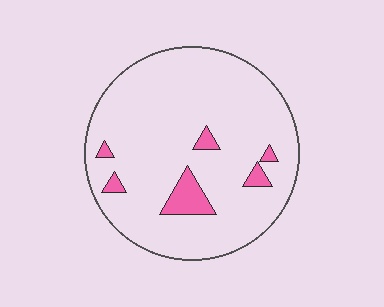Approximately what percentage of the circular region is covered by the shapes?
Approximately 10%.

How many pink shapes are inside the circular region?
6.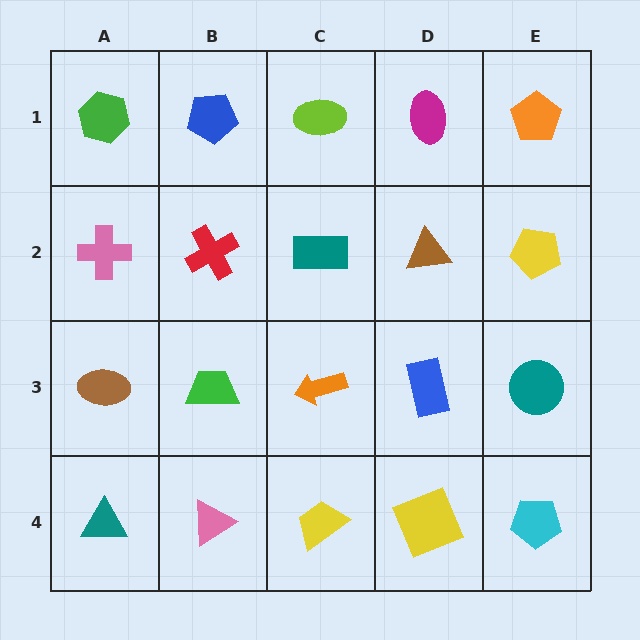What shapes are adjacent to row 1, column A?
A pink cross (row 2, column A), a blue pentagon (row 1, column B).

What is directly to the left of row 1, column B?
A green hexagon.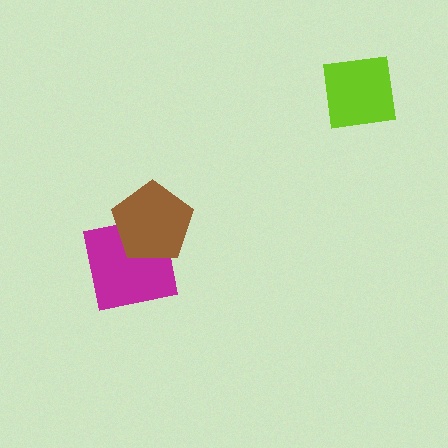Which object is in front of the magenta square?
The brown pentagon is in front of the magenta square.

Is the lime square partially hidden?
No, no other shape covers it.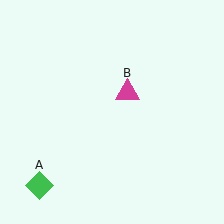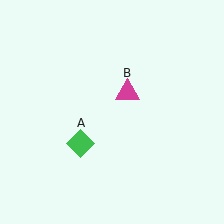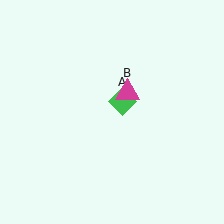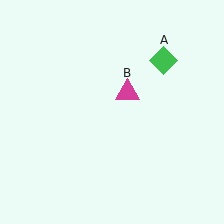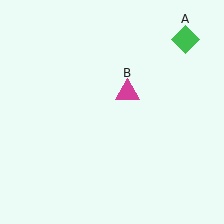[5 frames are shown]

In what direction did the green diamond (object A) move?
The green diamond (object A) moved up and to the right.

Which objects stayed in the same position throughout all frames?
Magenta triangle (object B) remained stationary.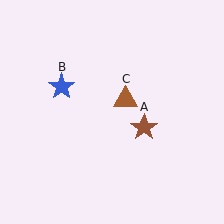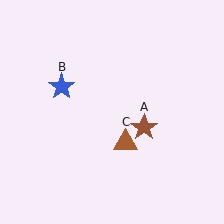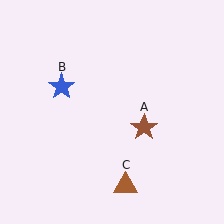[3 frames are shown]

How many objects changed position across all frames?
1 object changed position: brown triangle (object C).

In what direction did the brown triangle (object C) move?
The brown triangle (object C) moved down.